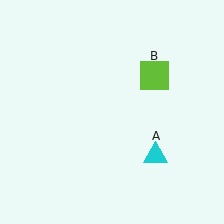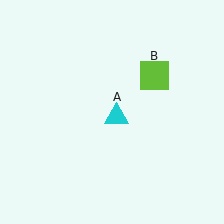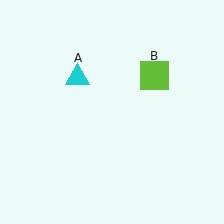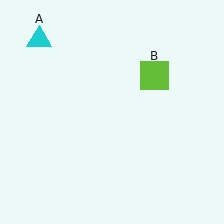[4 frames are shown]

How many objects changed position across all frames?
1 object changed position: cyan triangle (object A).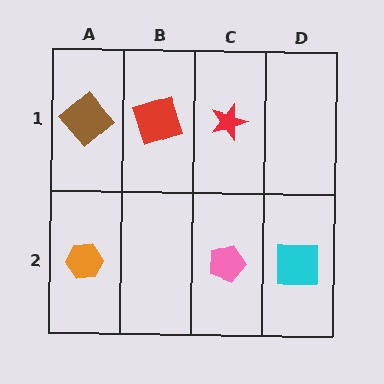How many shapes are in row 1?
3 shapes.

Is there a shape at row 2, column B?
No, that cell is empty.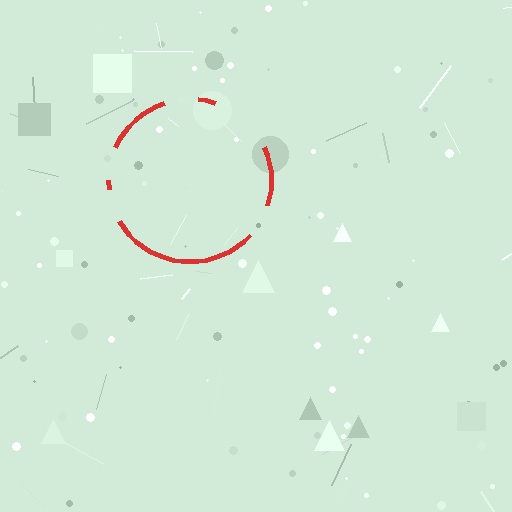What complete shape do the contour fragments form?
The contour fragments form a circle.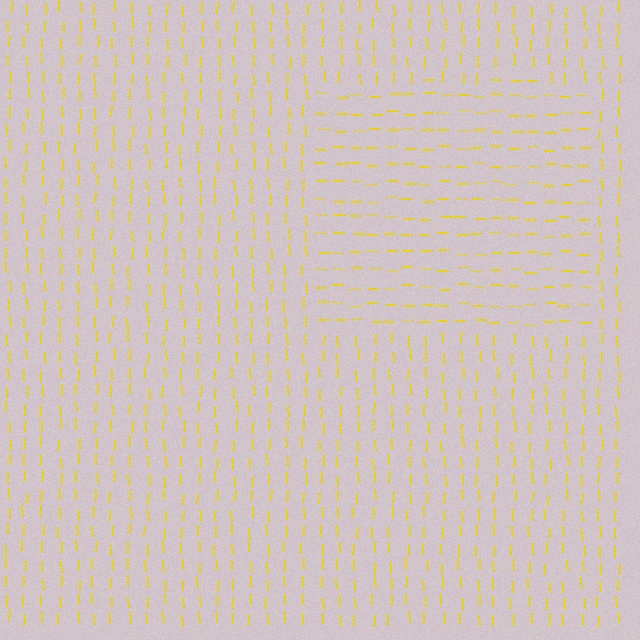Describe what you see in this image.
The image is filled with small yellow line segments. A rectangle region in the image has lines oriented differently from the surrounding lines, creating a visible texture boundary.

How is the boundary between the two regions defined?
The boundary is defined purely by a change in line orientation (approximately 89 degrees difference). All lines are the same color and thickness.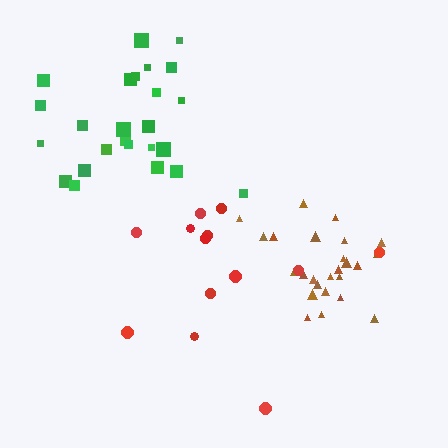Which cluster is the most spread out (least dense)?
Red.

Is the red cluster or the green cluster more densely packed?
Green.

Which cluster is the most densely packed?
Brown.